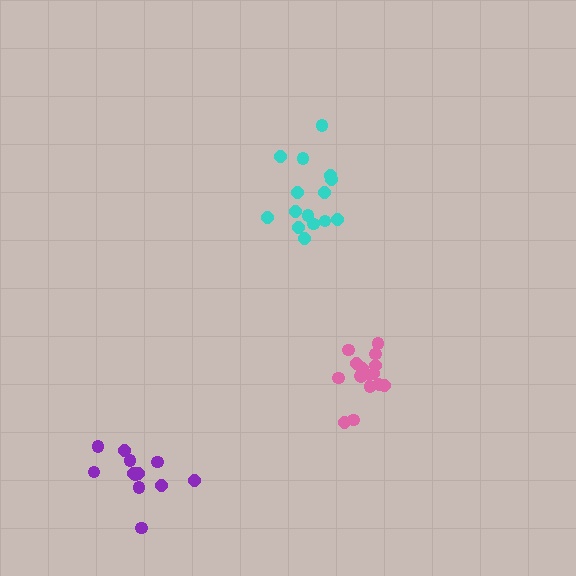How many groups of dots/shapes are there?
There are 3 groups.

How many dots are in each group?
Group 1: 16 dots, Group 2: 15 dots, Group 3: 12 dots (43 total).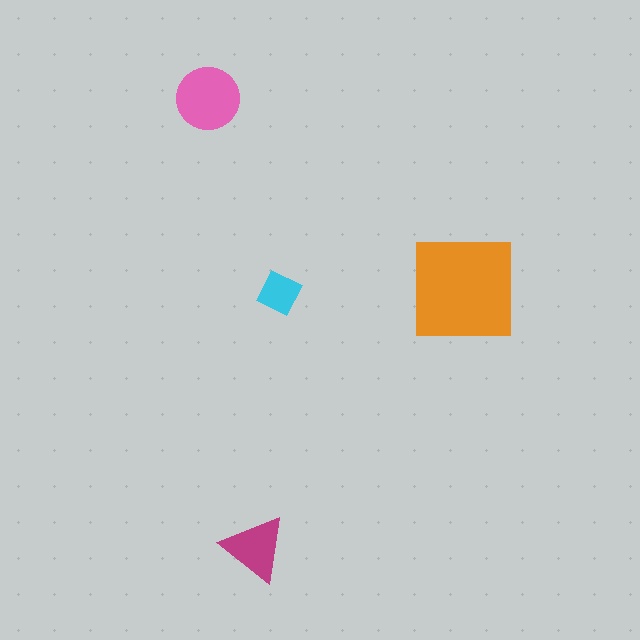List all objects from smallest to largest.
The cyan diamond, the magenta triangle, the pink circle, the orange square.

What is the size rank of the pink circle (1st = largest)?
2nd.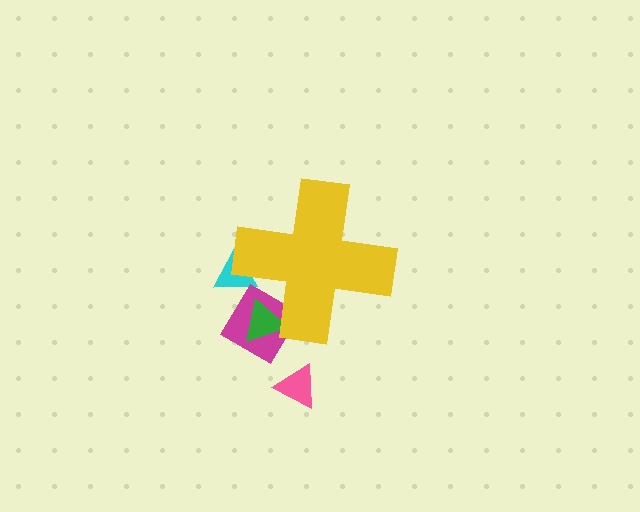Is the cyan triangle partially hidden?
Yes, the cyan triangle is partially hidden behind the yellow cross.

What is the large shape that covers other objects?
A yellow cross.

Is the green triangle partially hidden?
Yes, the green triangle is partially hidden behind the yellow cross.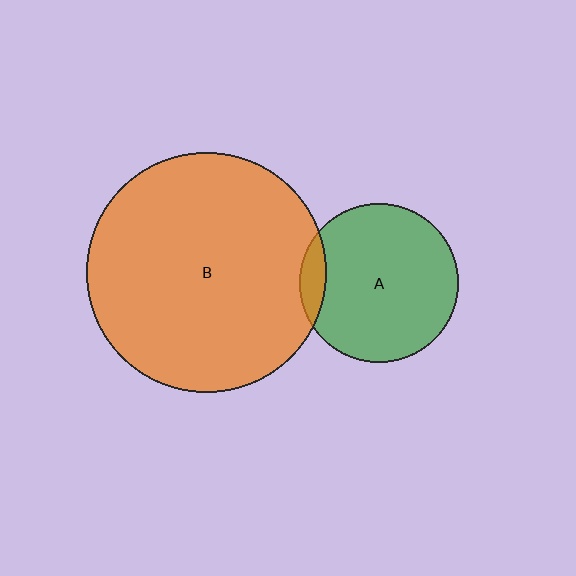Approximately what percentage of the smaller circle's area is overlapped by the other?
Approximately 10%.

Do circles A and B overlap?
Yes.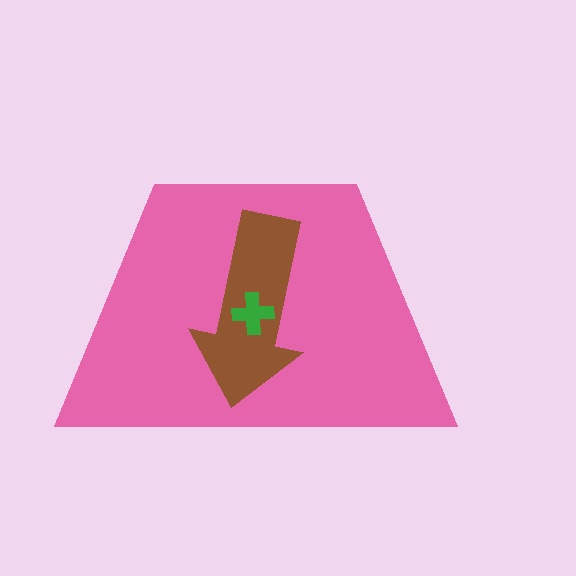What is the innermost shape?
The green cross.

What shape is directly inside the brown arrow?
The green cross.